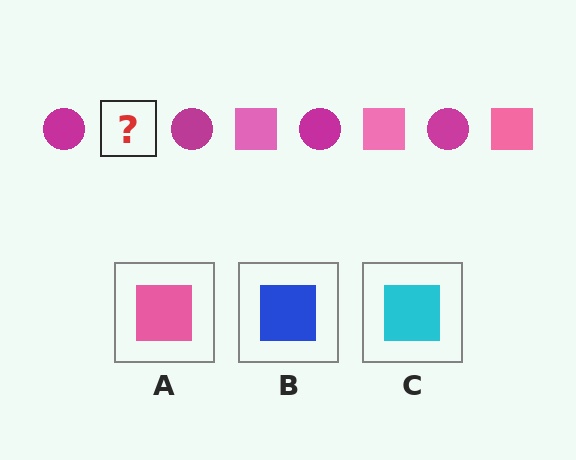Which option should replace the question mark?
Option A.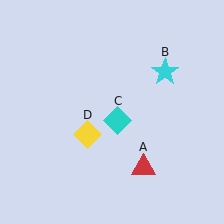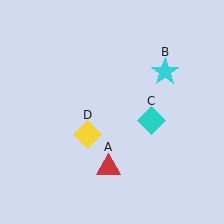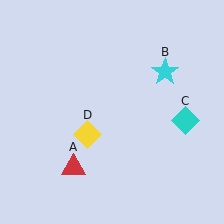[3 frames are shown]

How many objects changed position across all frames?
2 objects changed position: red triangle (object A), cyan diamond (object C).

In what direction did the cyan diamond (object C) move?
The cyan diamond (object C) moved right.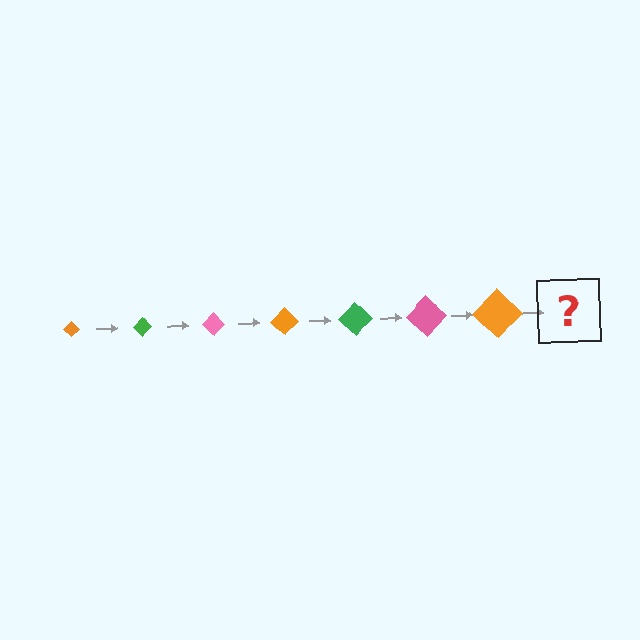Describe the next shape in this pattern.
It should be a green diamond, larger than the previous one.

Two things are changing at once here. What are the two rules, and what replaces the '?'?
The two rules are that the diamond grows larger each step and the color cycles through orange, green, and pink. The '?' should be a green diamond, larger than the previous one.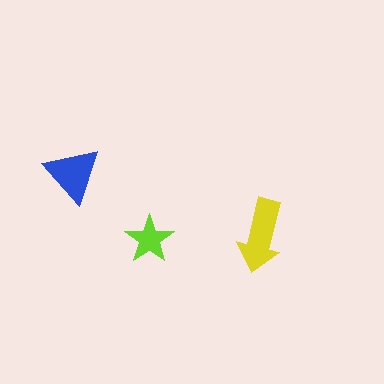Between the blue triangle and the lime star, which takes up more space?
The blue triangle.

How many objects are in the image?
There are 3 objects in the image.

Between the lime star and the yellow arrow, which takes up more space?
The yellow arrow.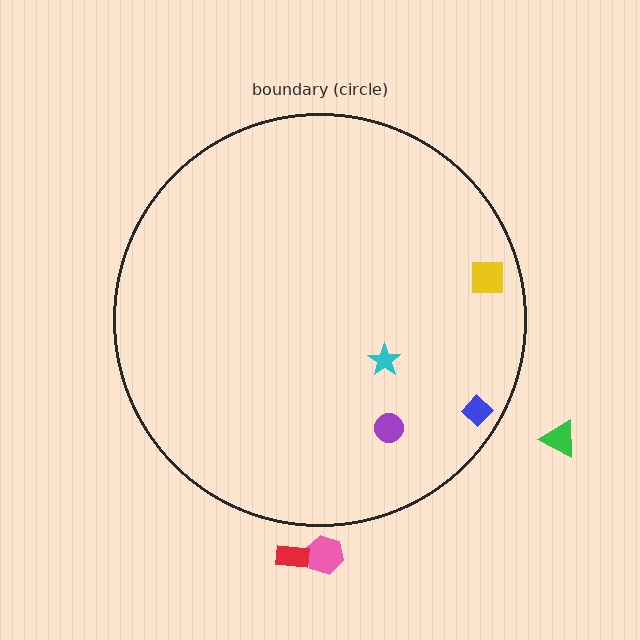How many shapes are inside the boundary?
4 inside, 3 outside.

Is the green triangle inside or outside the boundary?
Outside.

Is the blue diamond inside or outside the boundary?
Inside.